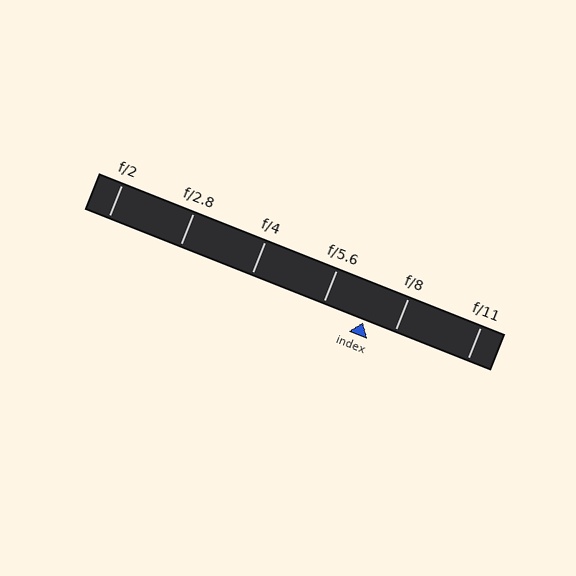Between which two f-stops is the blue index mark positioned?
The index mark is between f/5.6 and f/8.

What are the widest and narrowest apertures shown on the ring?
The widest aperture shown is f/2 and the narrowest is f/11.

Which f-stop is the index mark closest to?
The index mark is closest to f/8.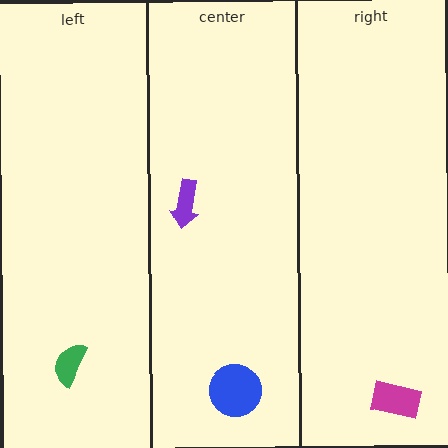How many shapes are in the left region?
1.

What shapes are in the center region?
The blue circle, the purple arrow.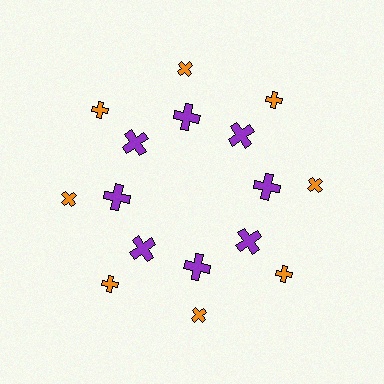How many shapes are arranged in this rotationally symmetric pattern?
There are 16 shapes, arranged in 8 groups of 2.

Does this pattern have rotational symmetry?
Yes, this pattern has 8-fold rotational symmetry. It looks the same after rotating 45 degrees around the center.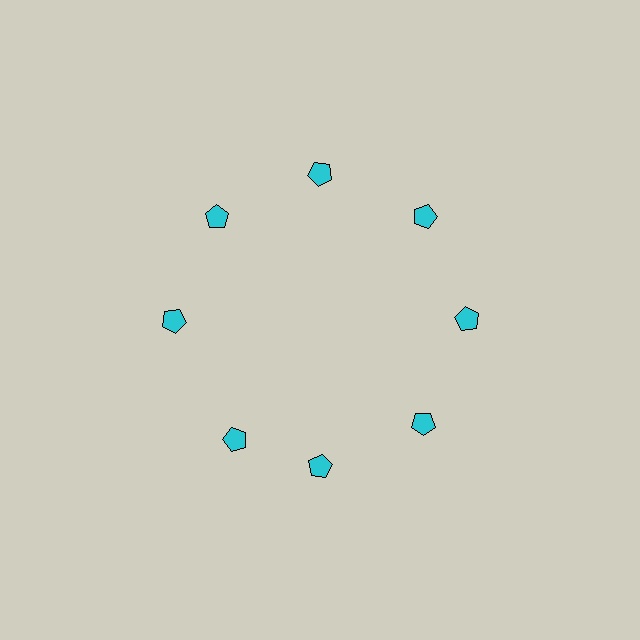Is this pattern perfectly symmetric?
No. The 8 cyan pentagons are arranged in a ring, but one element near the 8 o'clock position is rotated out of alignment along the ring, breaking the 8-fold rotational symmetry.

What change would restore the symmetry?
The symmetry would be restored by rotating it back into even spacing with its neighbors so that all 8 pentagons sit at equal angles and equal distance from the center.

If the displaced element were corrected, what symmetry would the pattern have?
It would have 8-fold rotational symmetry — the pattern would map onto itself every 45 degrees.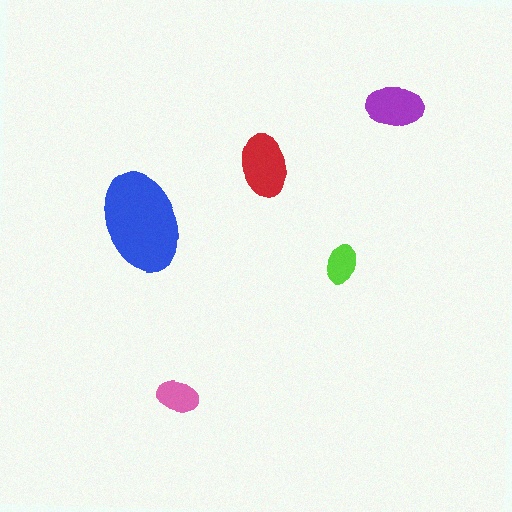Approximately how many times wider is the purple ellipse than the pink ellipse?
About 1.5 times wider.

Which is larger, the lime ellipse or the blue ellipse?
The blue one.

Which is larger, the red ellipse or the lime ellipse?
The red one.